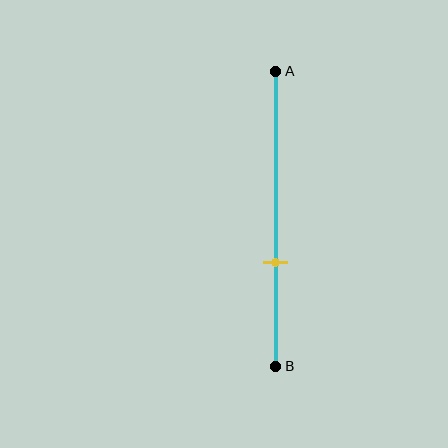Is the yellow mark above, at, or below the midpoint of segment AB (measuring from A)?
The yellow mark is below the midpoint of segment AB.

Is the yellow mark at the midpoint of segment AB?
No, the mark is at about 65% from A, not at the 50% midpoint.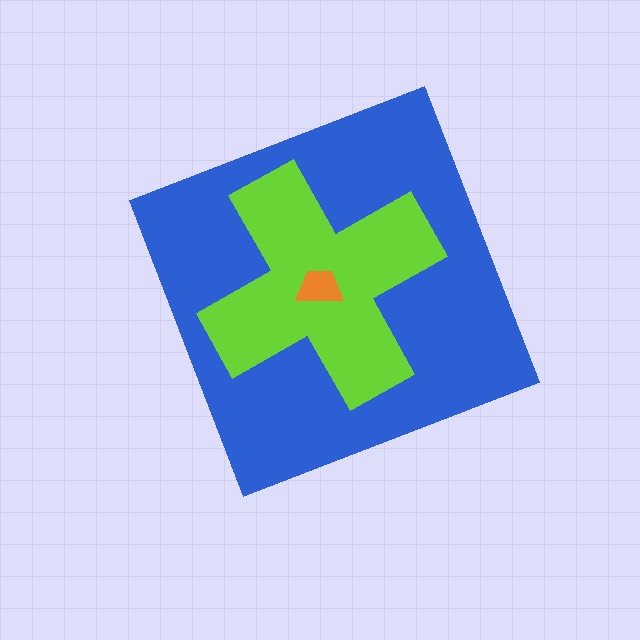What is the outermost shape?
The blue diamond.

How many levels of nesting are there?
3.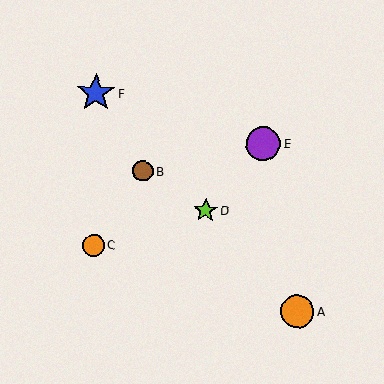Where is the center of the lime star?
The center of the lime star is at (205, 211).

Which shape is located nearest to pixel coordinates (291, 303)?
The orange circle (labeled A) at (297, 311) is nearest to that location.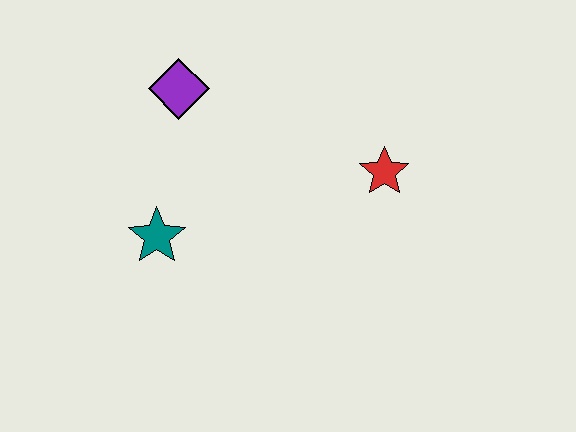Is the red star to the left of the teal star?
No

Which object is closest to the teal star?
The purple diamond is closest to the teal star.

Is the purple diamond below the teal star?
No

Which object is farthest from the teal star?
The red star is farthest from the teal star.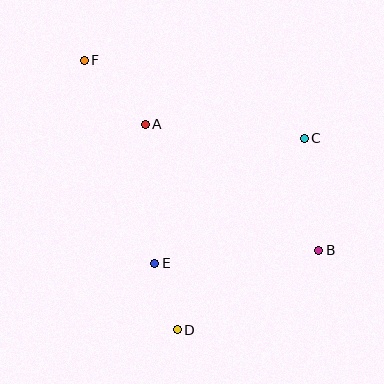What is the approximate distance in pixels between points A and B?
The distance between A and B is approximately 215 pixels.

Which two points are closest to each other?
Points D and E are closest to each other.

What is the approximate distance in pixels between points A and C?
The distance between A and C is approximately 160 pixels.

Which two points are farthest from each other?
Points B and F are farthest from each other.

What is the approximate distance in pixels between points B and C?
The distance between B and C is approximately 113 pixels.